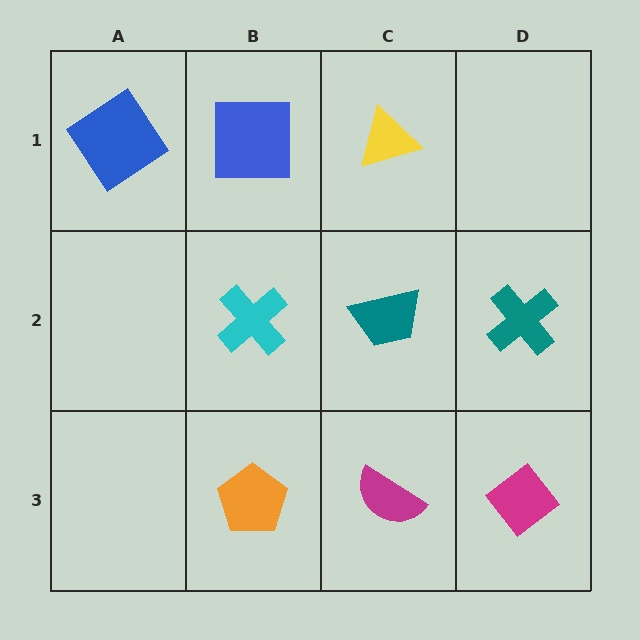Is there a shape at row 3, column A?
No, that cell is empty.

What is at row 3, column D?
A magenta diamond.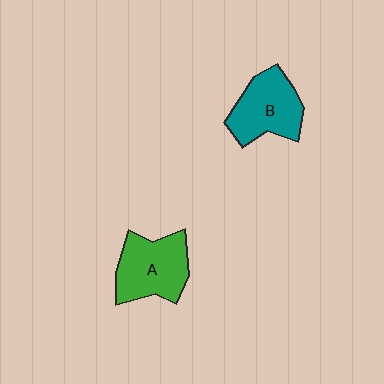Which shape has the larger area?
Shape A (green).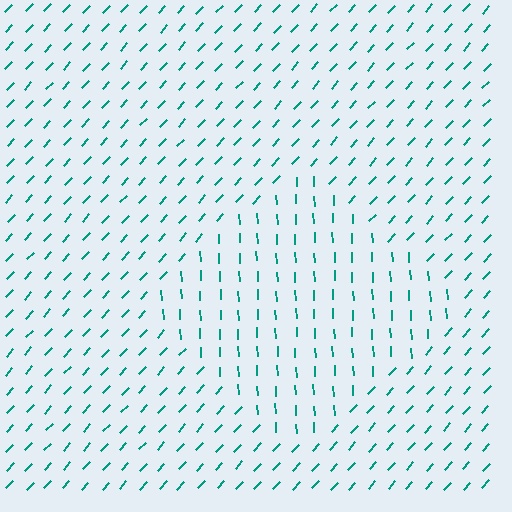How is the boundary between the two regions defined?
The boundary is defined purely by a change in line orientation (approximately 45 degrees difference). All lines are the same color and thickness.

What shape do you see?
I see a diamond.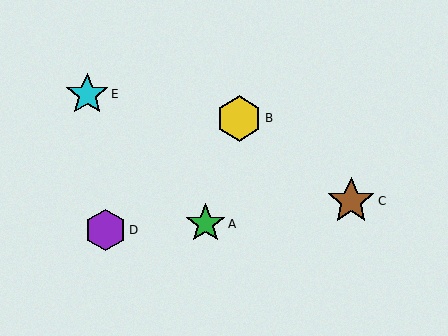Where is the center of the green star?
The center of the green star is at (206, 224).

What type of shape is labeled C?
Shape C is a brown star.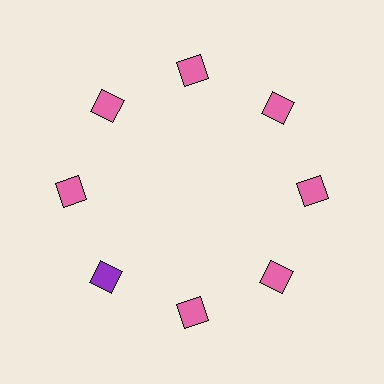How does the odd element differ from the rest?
It has a different color: purple instead of pink.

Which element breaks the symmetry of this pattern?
The purple diamond at roughly the 8 o'clock position breaks the symmetry. All other shapes are pink diamonds.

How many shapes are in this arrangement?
There are 8 shapes arranged in a ring pattern.